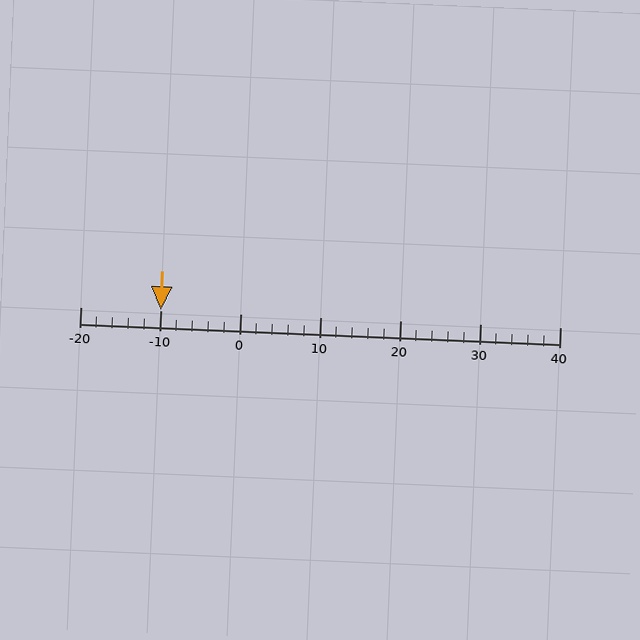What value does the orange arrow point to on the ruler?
The orange arrow points to approximately -10.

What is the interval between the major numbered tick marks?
The major tick marks are spaced 10 units apart.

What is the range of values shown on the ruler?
The ruler shows values from -20 to 40.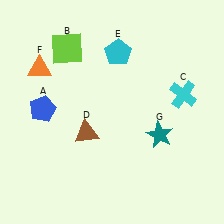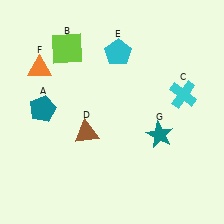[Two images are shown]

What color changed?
The pentagon (A) changed from blue in Image 1 to teal in Image 2.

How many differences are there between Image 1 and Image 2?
There is 1 difference between the two images.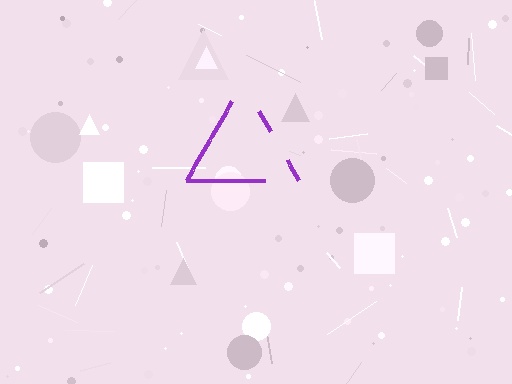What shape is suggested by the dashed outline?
The dashed outline suggests a triangle.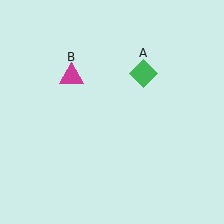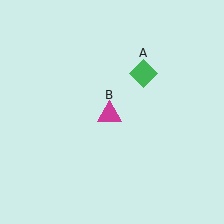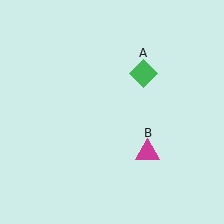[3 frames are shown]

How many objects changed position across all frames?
1 object changed position: magenta triangle (object B).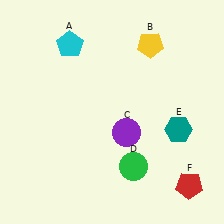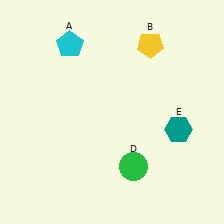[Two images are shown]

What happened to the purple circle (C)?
The purple circle (C) was removed in Image 2. It was in the bottom-right area of Image 1.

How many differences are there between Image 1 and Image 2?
There are 2 differences between the two images.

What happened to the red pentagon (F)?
The red pentagon (F) was removed in Image 2. It was in the bottom-right area of Image 1.